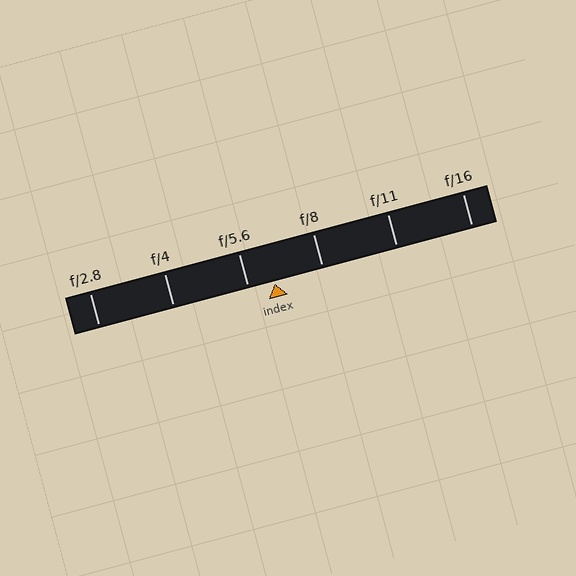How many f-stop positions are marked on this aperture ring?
There are 6 f-stop positions marked.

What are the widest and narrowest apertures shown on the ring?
The widest aperture shown is f/2.8 and the narrowest is f/16.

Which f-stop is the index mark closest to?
The index mark is closest to f/5.6.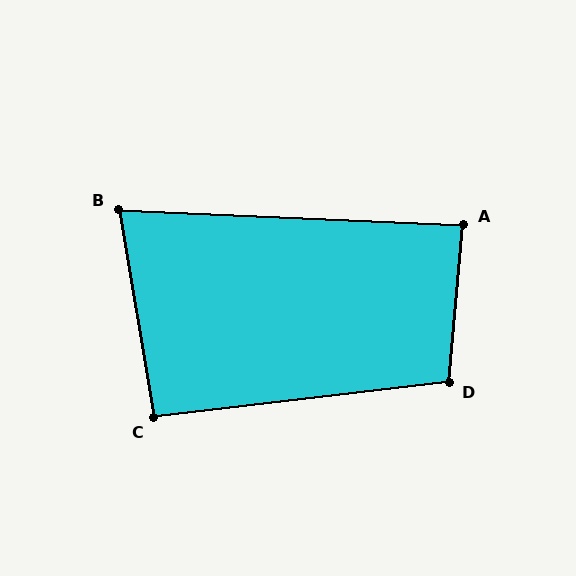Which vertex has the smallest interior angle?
B, at approximately 78 degrees.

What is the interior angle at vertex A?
Approximately 87 degrees (approximately right).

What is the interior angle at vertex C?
Approximately 93 degrees (approximately right).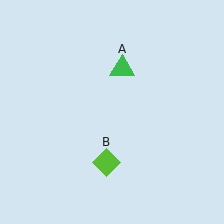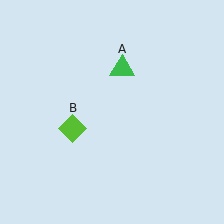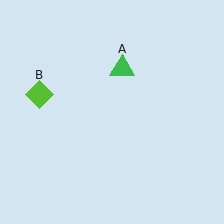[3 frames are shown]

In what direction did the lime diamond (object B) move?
The lime diamond (object B) moved up and to the left.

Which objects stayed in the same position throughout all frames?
Green triangle (object A) remained stationary.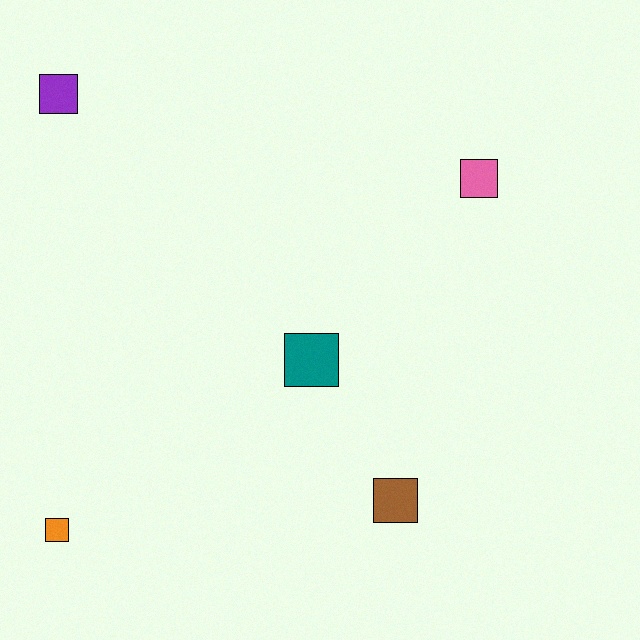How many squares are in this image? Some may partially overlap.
There are 5 squares.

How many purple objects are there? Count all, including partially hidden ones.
There is 1 purple object.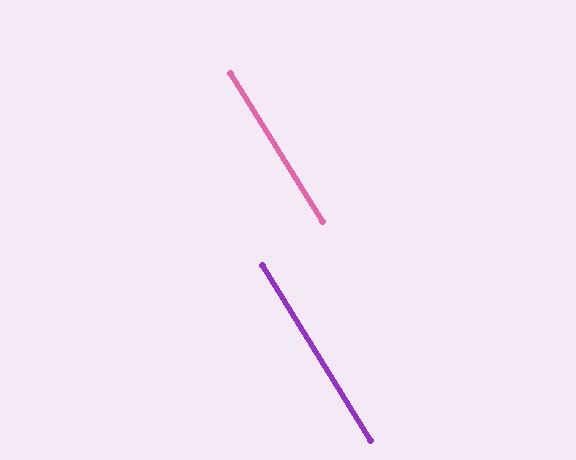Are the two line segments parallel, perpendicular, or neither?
Parallel — their directions differ by only 0.0°.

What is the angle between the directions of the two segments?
Approximately 0 degrees.